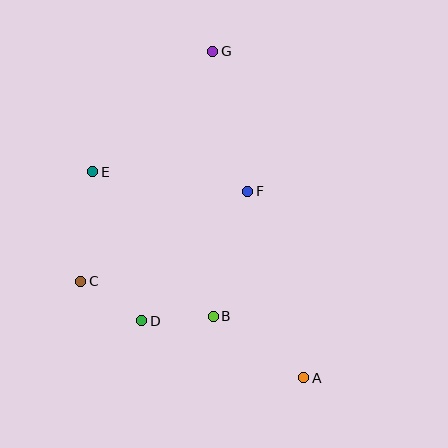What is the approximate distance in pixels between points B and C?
The distance between B and C is approximately 137 pixels.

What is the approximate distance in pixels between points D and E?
The distance between D and E is approximately 157 pixels.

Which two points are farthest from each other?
Points A and G are farthest from each other.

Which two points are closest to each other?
Points B and D are closest to each other.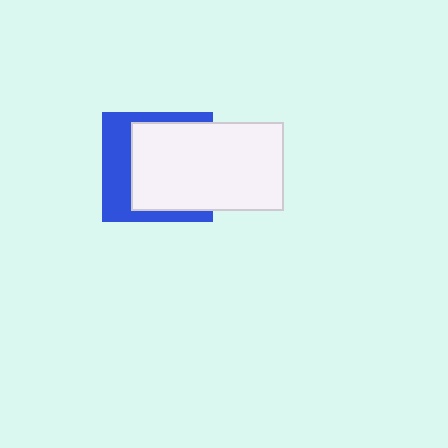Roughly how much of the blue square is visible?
A small part of it is visible (roughly 40%).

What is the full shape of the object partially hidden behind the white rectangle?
The partially hidden object is a blue square.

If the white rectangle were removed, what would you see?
You would see the complete blue square.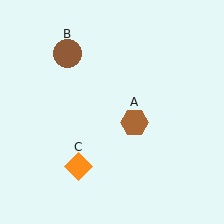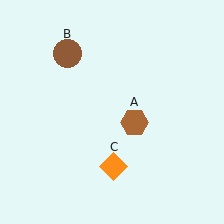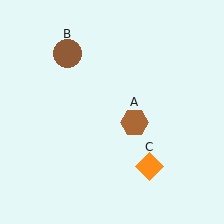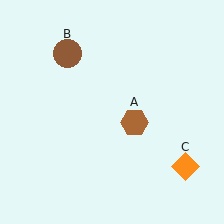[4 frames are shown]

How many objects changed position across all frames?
1 object changed position: orange diamond (object C).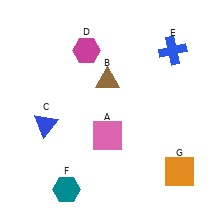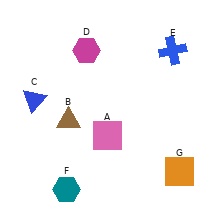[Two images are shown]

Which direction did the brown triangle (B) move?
The brown triangle (B) moved down.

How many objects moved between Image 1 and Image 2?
2 objects moved between the two images.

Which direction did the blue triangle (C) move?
The blue triangle (C) moved up.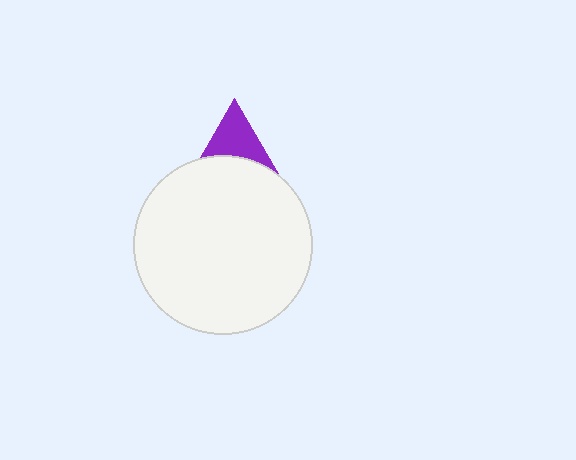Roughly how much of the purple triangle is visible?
A small part of it is visible (roughly 35%).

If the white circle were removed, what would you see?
You would see the complete purple triangle.